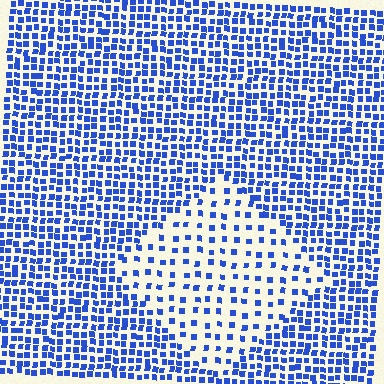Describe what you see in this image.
The image contains small blue elements arranged at two different densities. A diamond-shaped region is visible where the elements are less densely packed than the surrounding area.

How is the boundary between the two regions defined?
The boundary is defined by a change in element density (approximately 2.3x ratio). All elements are the same color, size, and shape.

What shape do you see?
I see a diamond.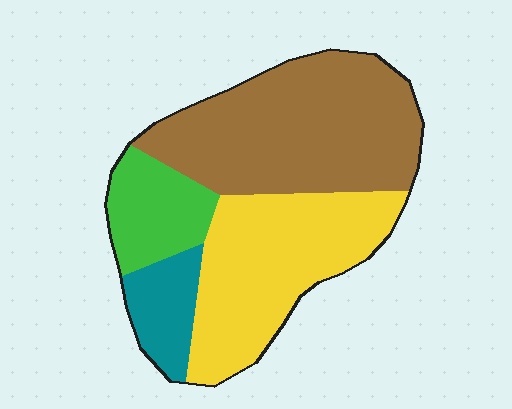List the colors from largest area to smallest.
From largest to smallest: brown, yellow, green, teal.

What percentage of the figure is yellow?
Yellow covers 34% of the figure.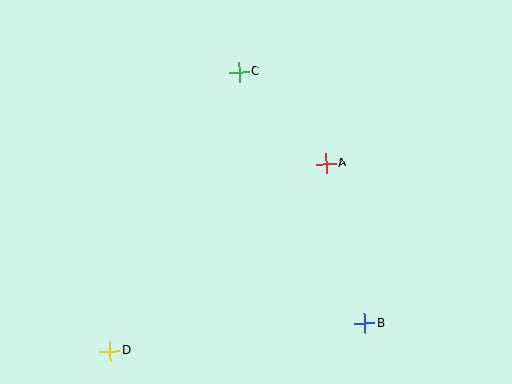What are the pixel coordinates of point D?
Point D is at (110, 351).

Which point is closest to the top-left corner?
Point C is closest to the top-left corner.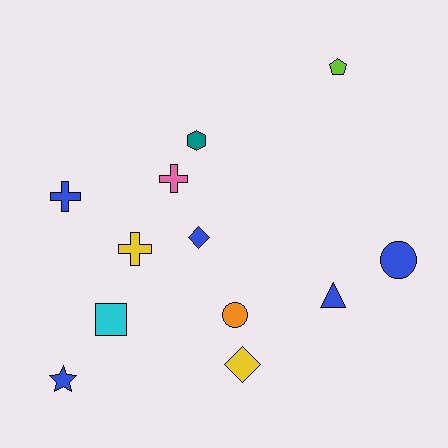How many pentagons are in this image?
There is 1 pentagon.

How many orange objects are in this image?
There is 1 orange object.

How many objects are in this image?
There are 12 objects.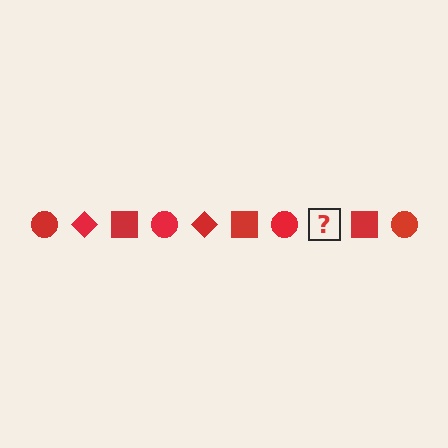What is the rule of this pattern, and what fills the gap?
The rule is that the pattern cycles through circle, diamond, square shapes in red. The gap should be filled with a red diamond.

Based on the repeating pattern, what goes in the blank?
The blank should be a red diamond.